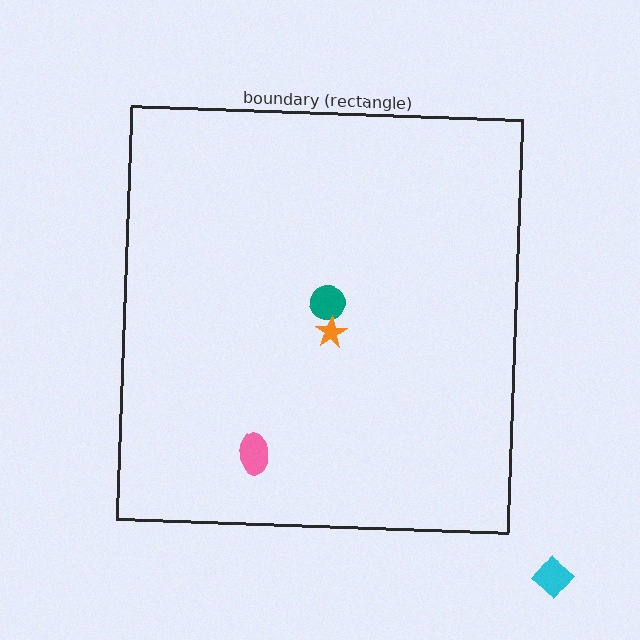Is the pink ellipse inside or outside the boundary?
Inside.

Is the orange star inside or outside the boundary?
Inside.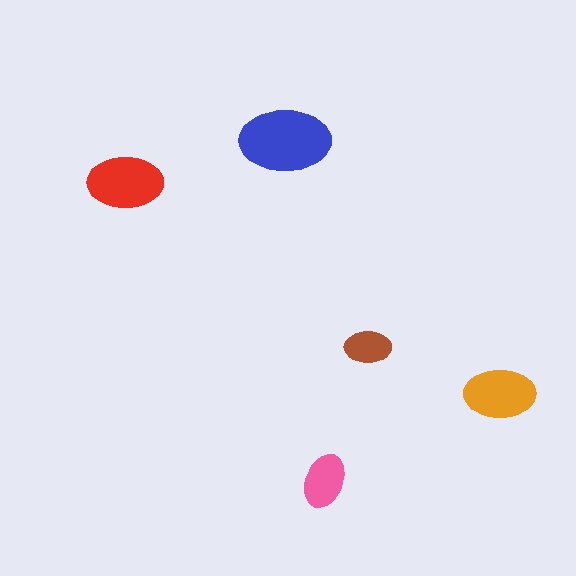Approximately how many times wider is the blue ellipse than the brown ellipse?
About 2 times wider.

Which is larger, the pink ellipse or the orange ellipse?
The orange one.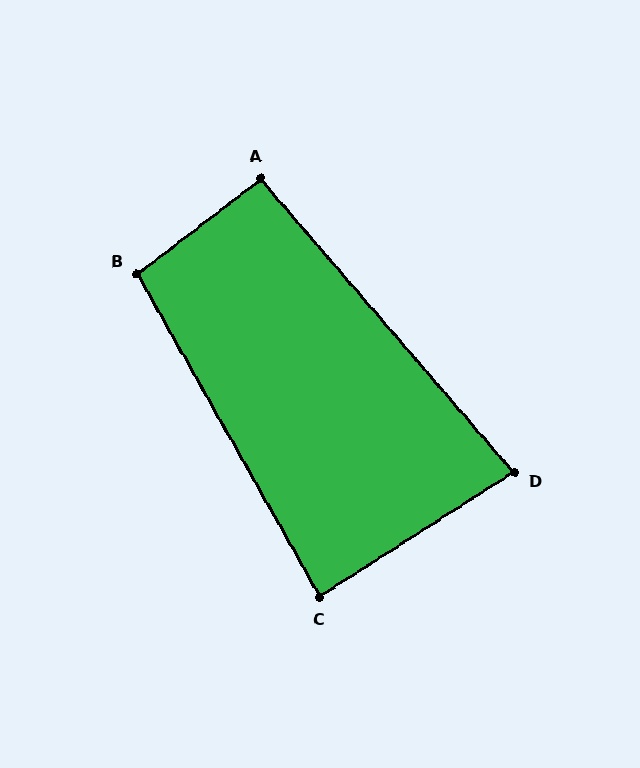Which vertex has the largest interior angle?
B, at approximately 98 degrees.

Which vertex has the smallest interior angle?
D, at approximately 82 degrees.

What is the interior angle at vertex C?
Approximately 87 degrees (approximately right).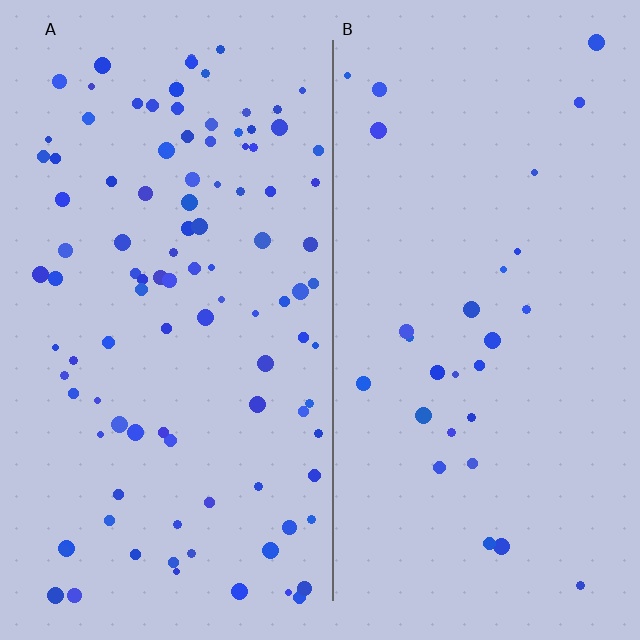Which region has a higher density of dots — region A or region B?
A (the left).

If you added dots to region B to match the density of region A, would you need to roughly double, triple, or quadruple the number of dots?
Approximately quadruple.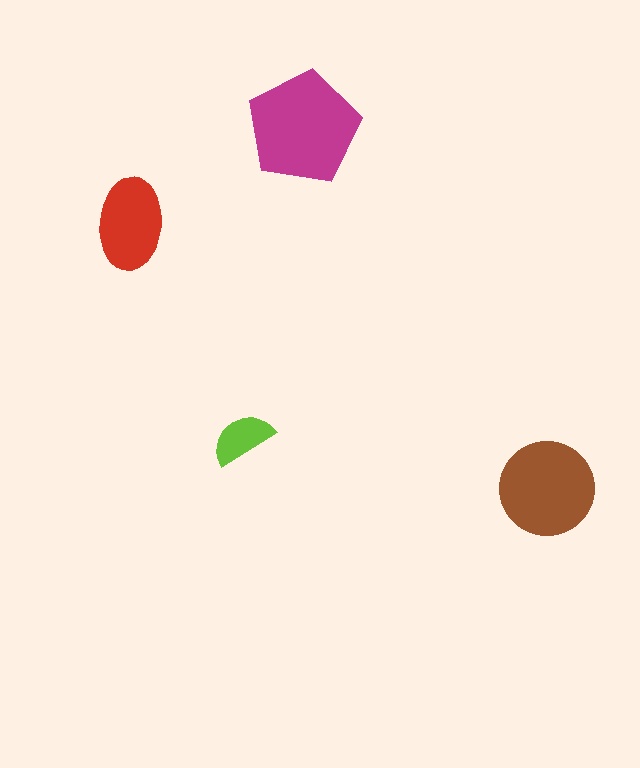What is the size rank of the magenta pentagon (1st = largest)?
1st.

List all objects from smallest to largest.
The lime semicircle, the red ellipse, the brown circle, the magenta pentagon.